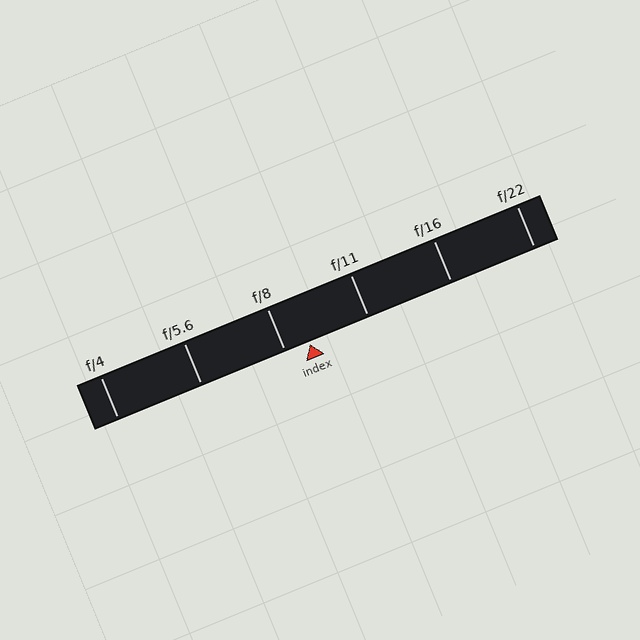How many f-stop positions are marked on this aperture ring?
There are 6 f-stop positions marked.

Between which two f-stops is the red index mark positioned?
The index mark is between f/8 and f/11.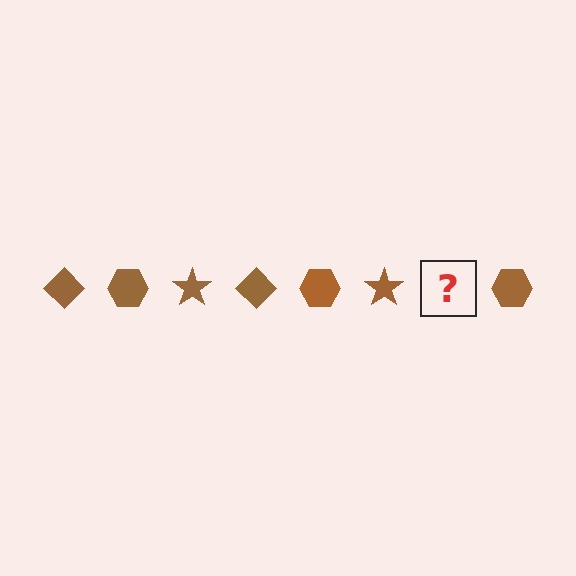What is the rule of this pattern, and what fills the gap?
The rule is that the pattern cycles through diamond, hexagon, star shapes in brown. The gap should be filled with a brown diamond.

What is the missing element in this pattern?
The missing element is a brown diamond.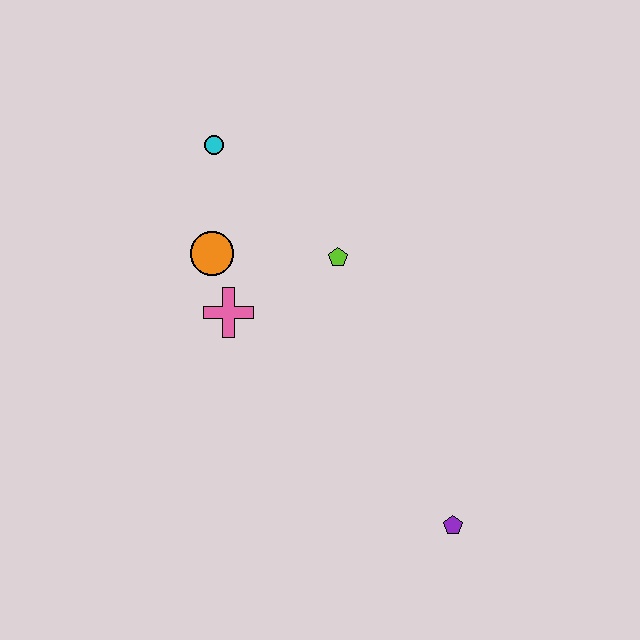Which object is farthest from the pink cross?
The purple pentagon is farthest from the pink cross.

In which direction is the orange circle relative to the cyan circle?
The orange circle is below the cyan circle.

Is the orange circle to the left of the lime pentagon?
Yes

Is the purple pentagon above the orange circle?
No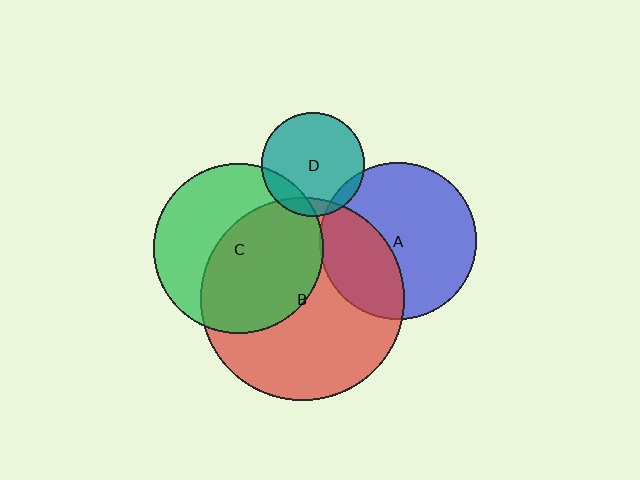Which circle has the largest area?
Circle B (red).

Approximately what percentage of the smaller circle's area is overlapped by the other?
Approximately 10%.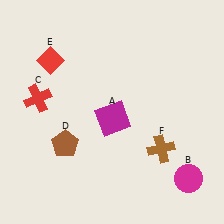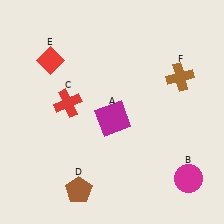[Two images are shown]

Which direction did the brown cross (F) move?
The brown cross (F) moved up.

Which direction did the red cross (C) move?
The red cross (C) moved right.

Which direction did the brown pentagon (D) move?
The brown pentagon (D) moved down.